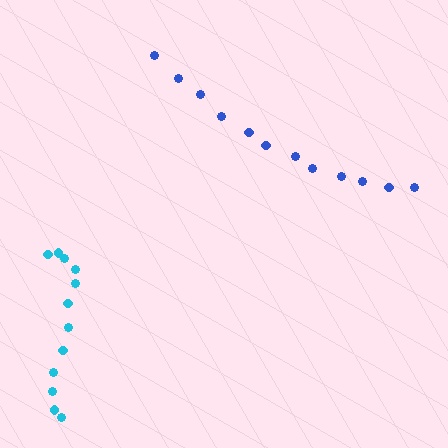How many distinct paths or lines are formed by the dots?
There are 2 distinct paths.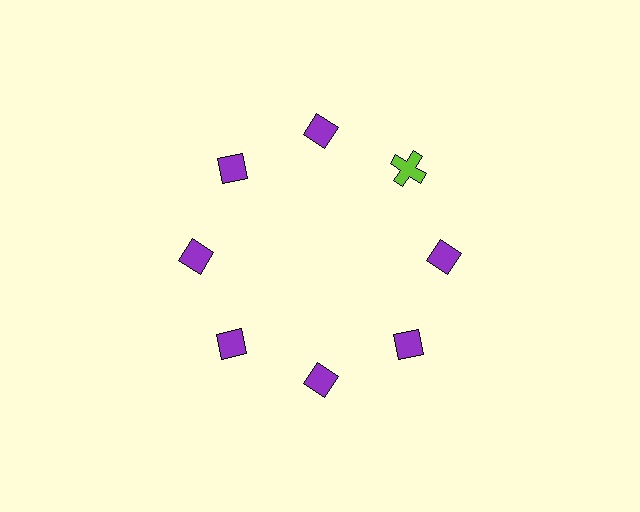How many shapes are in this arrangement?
There are 8 shapes arranged in a ring pattern.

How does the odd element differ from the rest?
It differs in both color (lime instead of purple) and shape (cross instead of diamond).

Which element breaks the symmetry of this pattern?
The lime cross at roughly the 2 o'clock position breaks the symmetry. All other shapes are purple diamonds.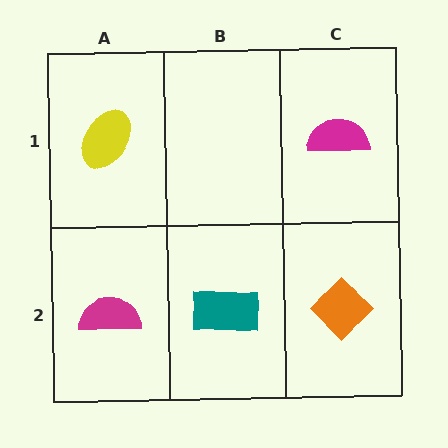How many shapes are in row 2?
3 shapes.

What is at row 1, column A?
A yellow ellipse.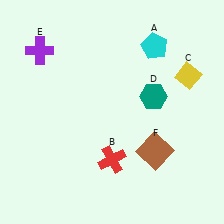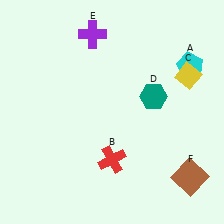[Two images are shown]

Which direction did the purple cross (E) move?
The purple cross (E) moved right.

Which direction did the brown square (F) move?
The brown square (F) moved right.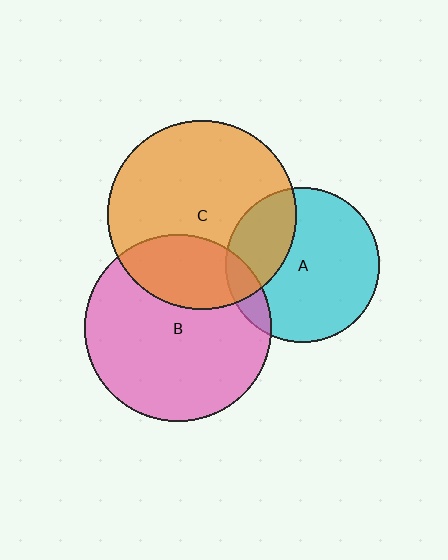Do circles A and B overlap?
Yes.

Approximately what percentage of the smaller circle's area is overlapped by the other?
Approximately 10%.